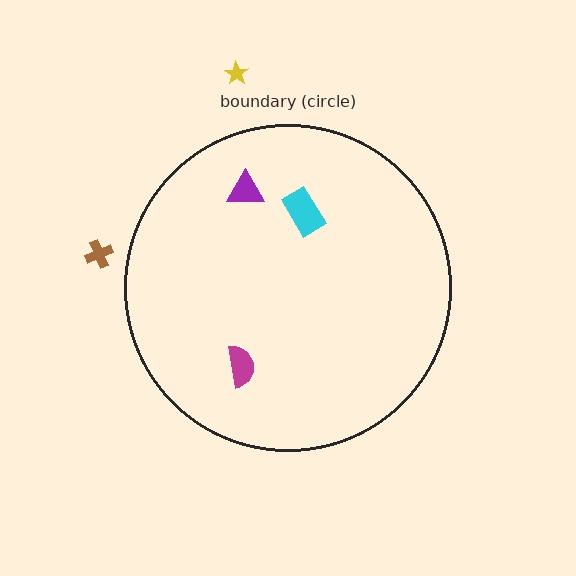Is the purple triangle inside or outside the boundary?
Inside.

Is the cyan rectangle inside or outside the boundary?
Inside.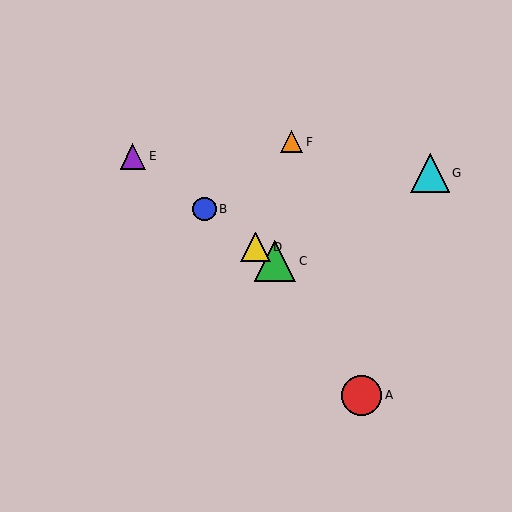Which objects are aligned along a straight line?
Objects B, C, D, E are aligned along a straight line.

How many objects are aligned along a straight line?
4 objects (B, C, D, E) are aligned along a straight line.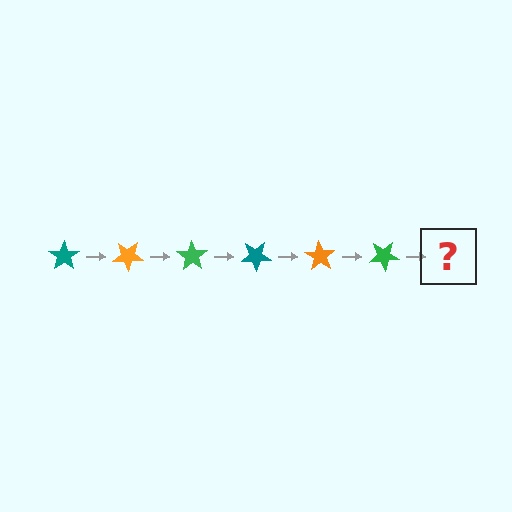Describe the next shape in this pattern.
It should be a teal star, rotated 210 degrees from the start.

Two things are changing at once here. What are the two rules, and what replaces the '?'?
The two rules are that it rotates 35 degrees each step and the color cycles through teal, orange, and green. The '?' should be a teal star, rotated 210 degrees from the start.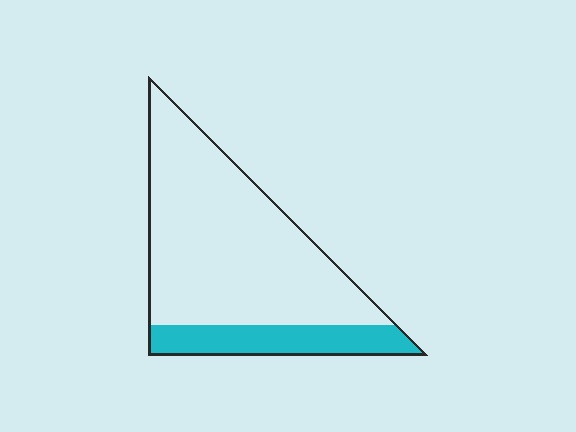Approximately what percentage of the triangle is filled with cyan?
Approximately 20%.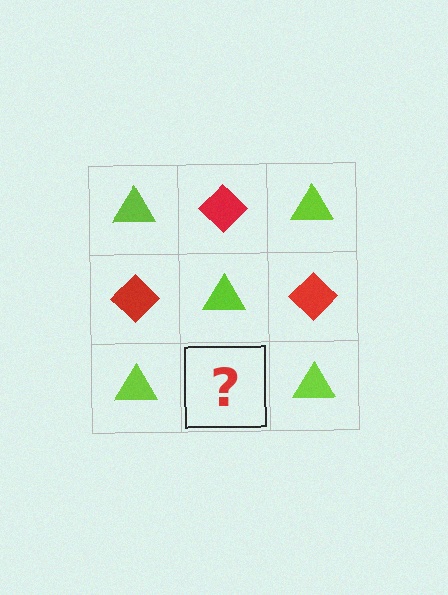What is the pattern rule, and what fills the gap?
The rule is that it alternates lime triangle and red diamond in a checkerboard pattern. The gap should be filled with a red diamond.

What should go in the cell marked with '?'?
The missing cell should contain a red diamond.